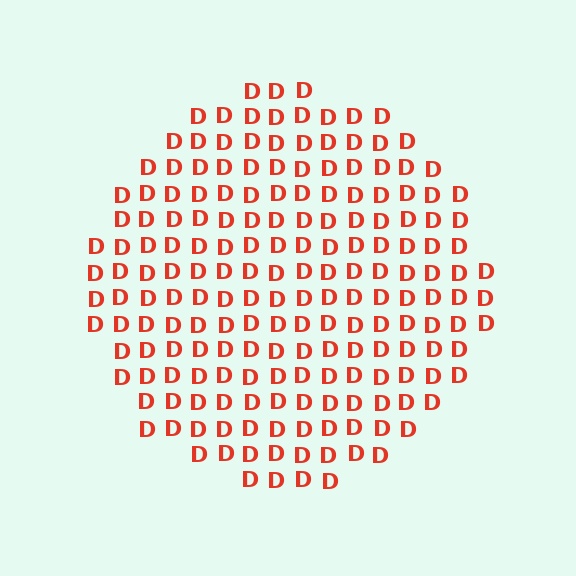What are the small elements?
The small elements are letter D's.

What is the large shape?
The large shape is a circle.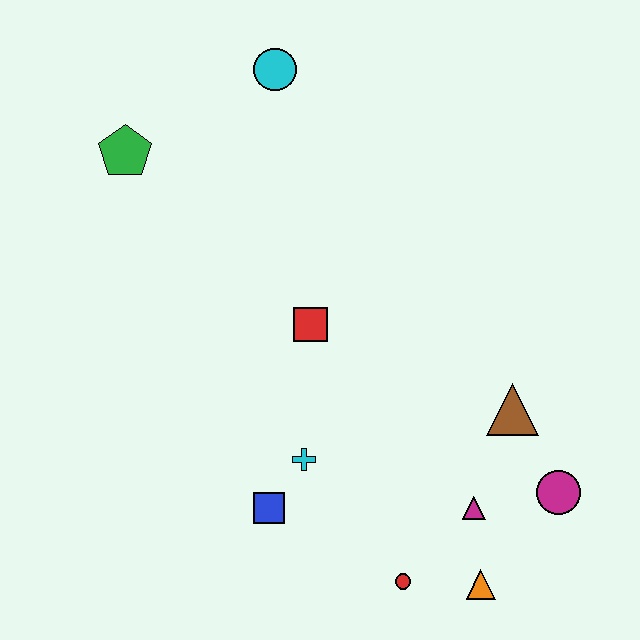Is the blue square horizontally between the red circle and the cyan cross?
No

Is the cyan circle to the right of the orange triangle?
No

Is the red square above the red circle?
Yes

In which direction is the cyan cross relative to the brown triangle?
The cyan cross is to the left of the brown triangle.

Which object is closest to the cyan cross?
The blue square is closest to the cyan cross.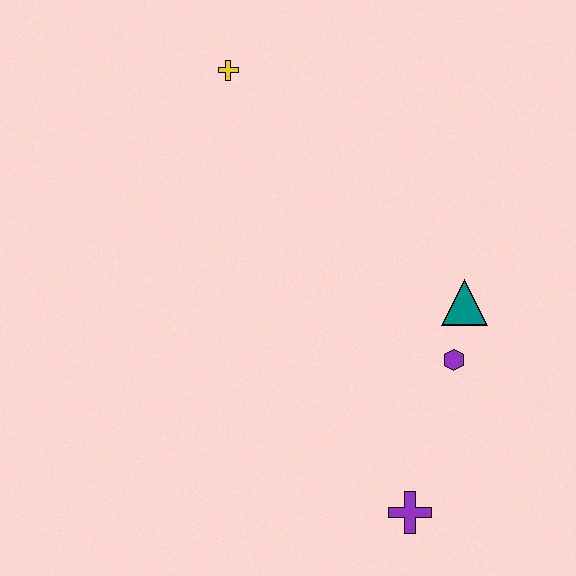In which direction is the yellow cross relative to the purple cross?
The yellow cross is above the purple cross.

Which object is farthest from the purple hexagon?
The yellow cross is farthest from the purple hexagon.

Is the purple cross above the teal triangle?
No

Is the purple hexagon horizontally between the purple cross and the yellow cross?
No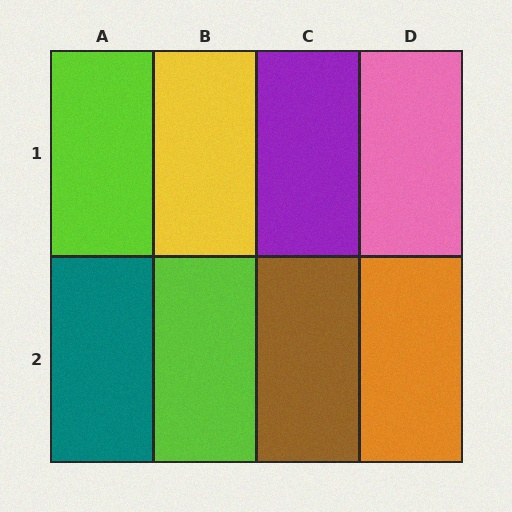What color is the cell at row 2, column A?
Teal.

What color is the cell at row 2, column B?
Lime.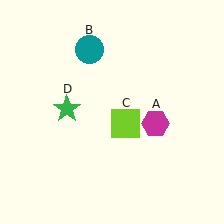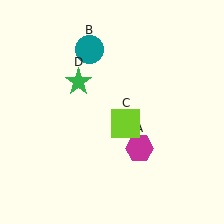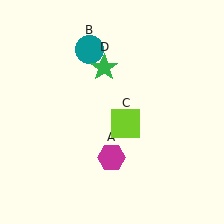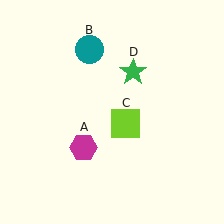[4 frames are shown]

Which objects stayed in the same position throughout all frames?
Teal circle (object B) and lime square (object C) remained stationary.